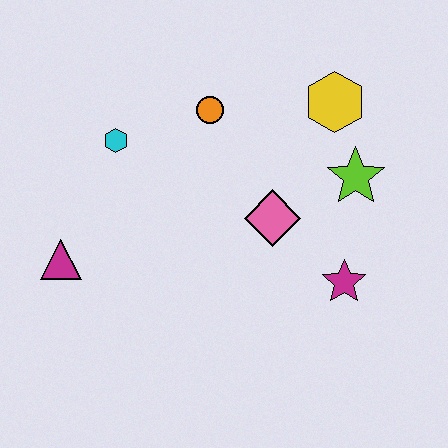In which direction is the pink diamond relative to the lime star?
The pink diamond is to the left of the lime star.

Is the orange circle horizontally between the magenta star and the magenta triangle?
Yes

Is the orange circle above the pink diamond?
Yes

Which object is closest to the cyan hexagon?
The orange circle is closest to the cyan hexagon.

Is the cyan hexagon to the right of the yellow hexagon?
No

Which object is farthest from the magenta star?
The magenta triangle is farthest from the magenta star.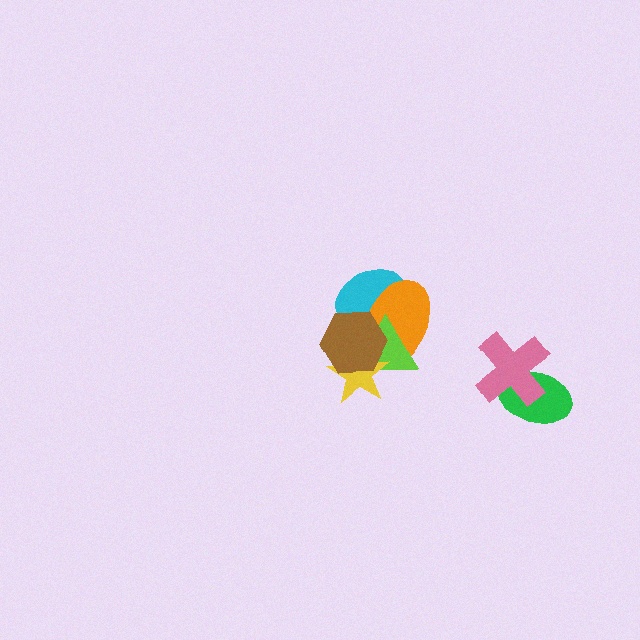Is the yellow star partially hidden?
Yes, it is partially covered by another shape.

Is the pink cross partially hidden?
No, no other shape covers it.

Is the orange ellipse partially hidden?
Yes, it is partially covered by another shape.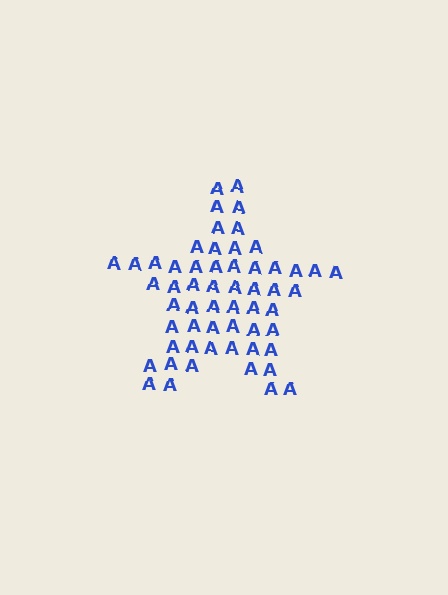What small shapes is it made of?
It is made of small letter A's.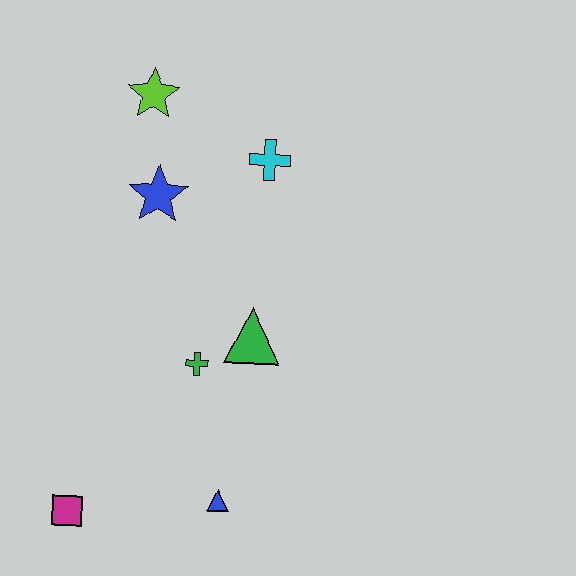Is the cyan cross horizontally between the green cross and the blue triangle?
No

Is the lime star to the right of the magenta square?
Yes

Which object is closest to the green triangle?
The green cross is closest to the green triangle.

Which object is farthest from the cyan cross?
The magenta square is farthest from the cyan cross.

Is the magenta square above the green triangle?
No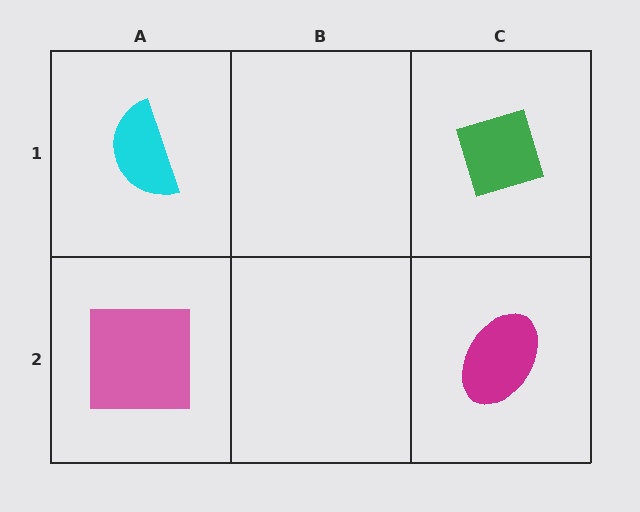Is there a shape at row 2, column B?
No, that cell is empty.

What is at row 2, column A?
A pink square.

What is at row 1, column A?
A cyan semicircle.